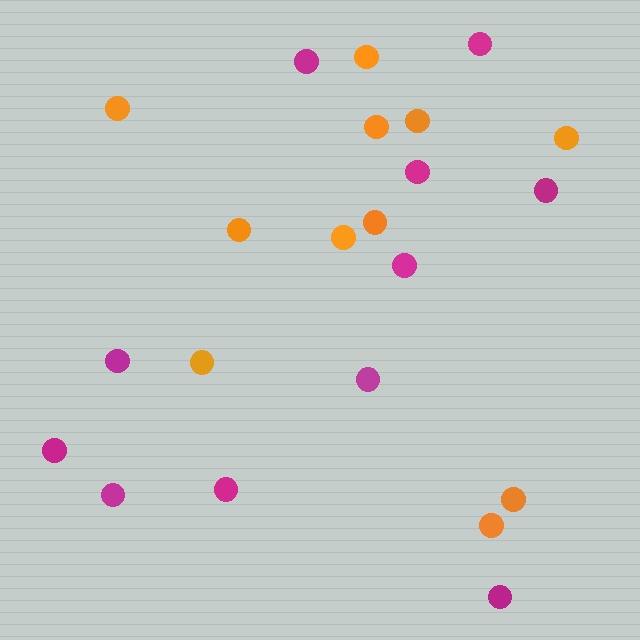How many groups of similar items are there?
There are 2 groups: one group of magenta circles (11) and one group of orange circles (11).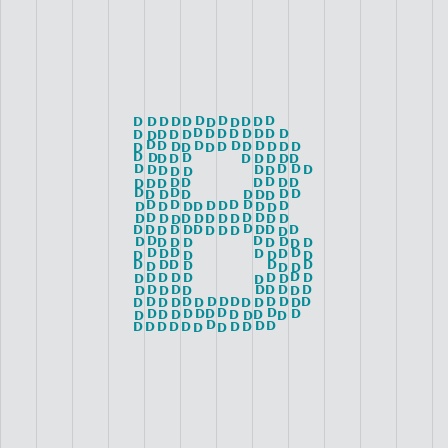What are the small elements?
The small elements are letter D's.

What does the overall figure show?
The overall figure shows the letter B.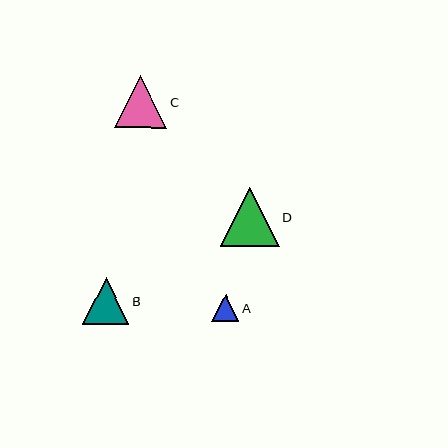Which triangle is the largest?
Triangle D is the largest with a size of approximately 59 pixels.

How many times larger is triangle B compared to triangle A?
Triangle B is approximately 1.7 times the size of triangle A.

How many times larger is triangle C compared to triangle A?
Triangle C is approximately 2.0 times the size of triangle A.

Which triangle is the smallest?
Triangle A is the smallest with a size of approximately 27 pixels.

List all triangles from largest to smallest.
From largest to smallest: D, C, B, A.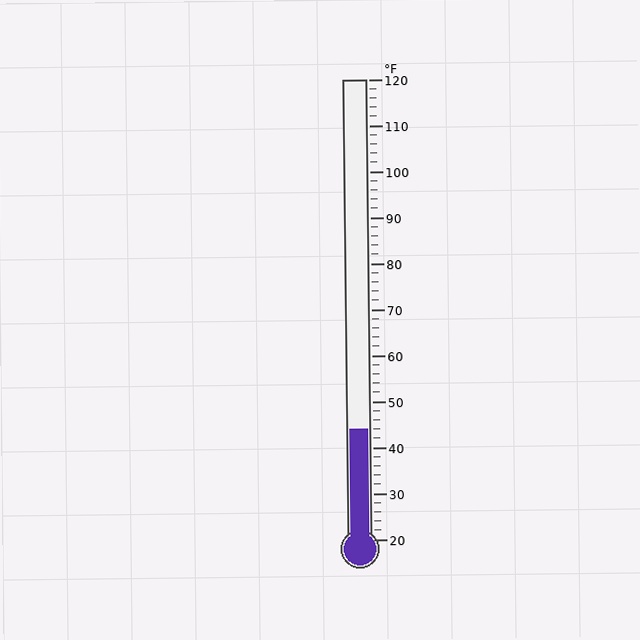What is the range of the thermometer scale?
The thermometer scale ranges from 20°F to 120°F.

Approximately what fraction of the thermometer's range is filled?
The thermometer is filled to approximately 25% of its range.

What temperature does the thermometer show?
The thermometer shows approximately 44°F.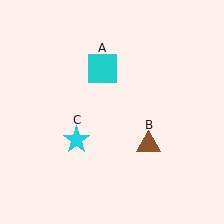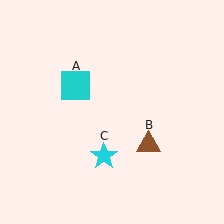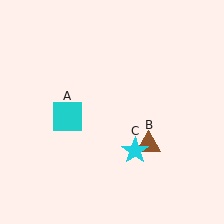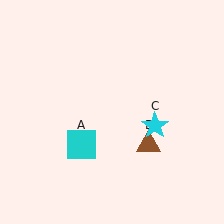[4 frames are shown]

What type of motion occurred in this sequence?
The cyan square (object A), cyan star (object C) rotated counterclockwise around the center of the scene.